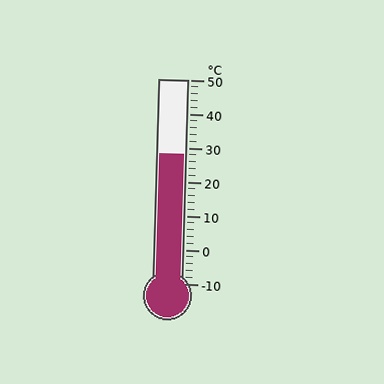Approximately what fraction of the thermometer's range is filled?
The thermometer is filled to approximately 65% of its range.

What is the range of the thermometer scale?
The thermometer scale ranges from -10°C to 50°C.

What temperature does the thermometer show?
The thermometer shows approximately 28°C.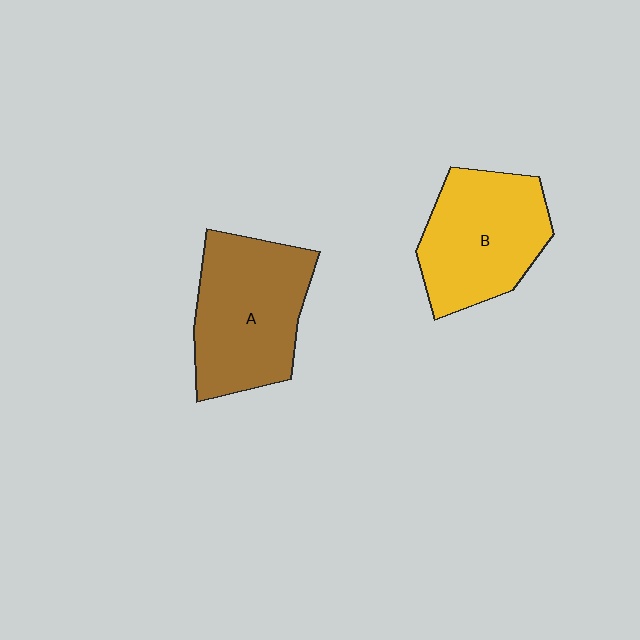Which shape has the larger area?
Shape A (brown).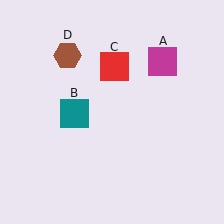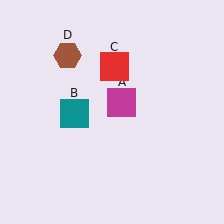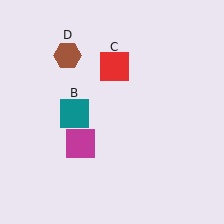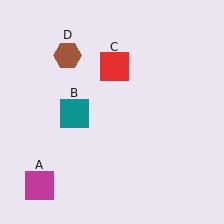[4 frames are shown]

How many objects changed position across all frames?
1 object changed position: magenta square (object A).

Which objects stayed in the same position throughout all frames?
Teal square (object B) and red square (object C) and brown hexagon (object D) remained stationary.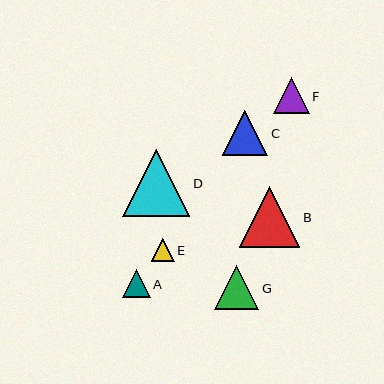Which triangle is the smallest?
Triangle E is the smallest with a size of approximately 23 pixels.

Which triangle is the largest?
Triangle D is the largest with a size of approximately 67 pixels.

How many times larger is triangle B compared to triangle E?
Triangle B is approximately 2.6 times the size of triangle E.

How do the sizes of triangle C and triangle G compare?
Triangle C and triangle G are approximately the same size.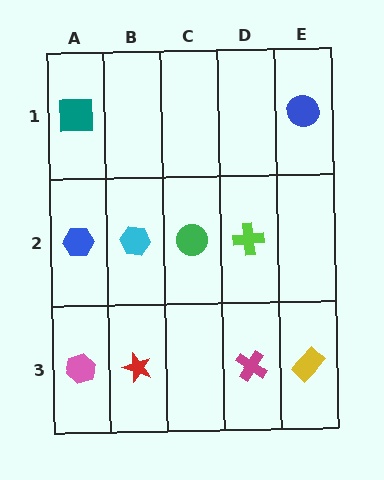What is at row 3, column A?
A pink hexagon.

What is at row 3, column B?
A red star.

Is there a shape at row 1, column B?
No, that cell is empty.